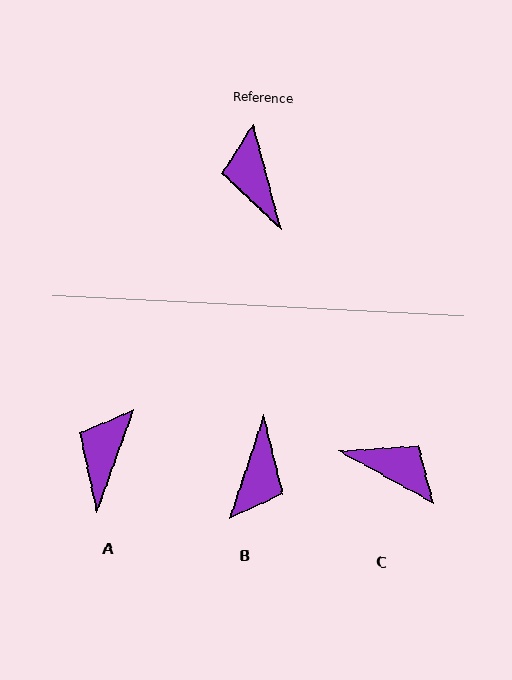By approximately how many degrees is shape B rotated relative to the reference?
Approximately 147 degrees counter-clockwise.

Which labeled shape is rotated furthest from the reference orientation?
B, about 147 degrees away.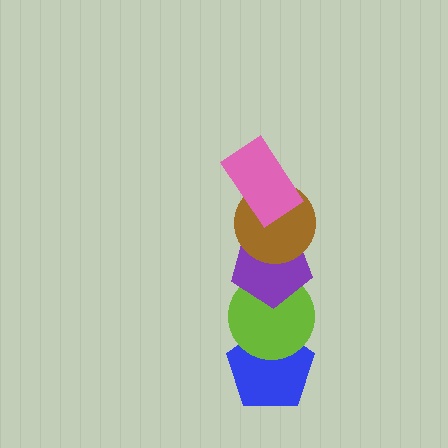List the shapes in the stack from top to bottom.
From top to bottom: the pink rectangle, the brown circle, the purple pentagon, the lime circle, the blue pentagon.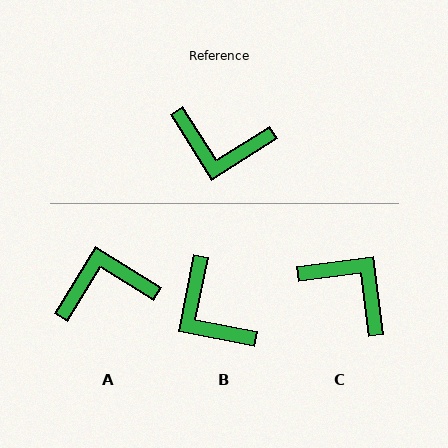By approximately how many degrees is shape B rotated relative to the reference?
Approximately 43 degrees clockwise.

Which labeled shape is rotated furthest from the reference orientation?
C, about 155 degrees away.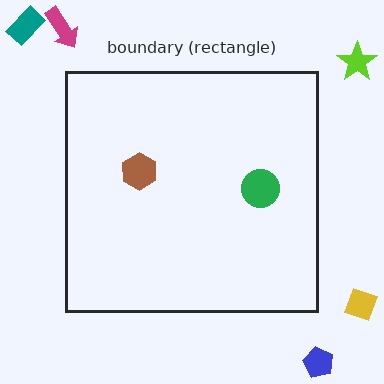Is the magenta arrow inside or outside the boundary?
Outside.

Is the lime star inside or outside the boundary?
Outside.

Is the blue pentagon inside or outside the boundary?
Outside.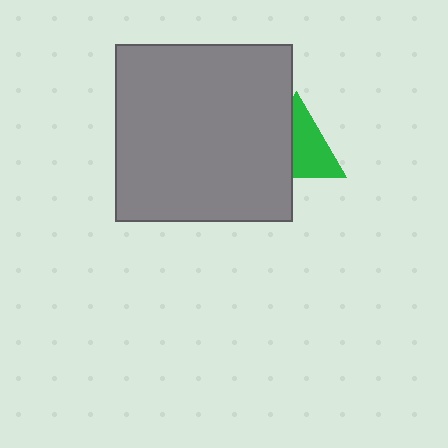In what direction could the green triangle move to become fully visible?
The green triangle could move right. That would shift it out from behind the gray square entirely.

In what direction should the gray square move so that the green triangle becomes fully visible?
The gray square should move left. That is the shortest direction to clear the overlap and leave the green triangle fully visible.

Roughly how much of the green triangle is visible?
About half of it is visible (roughly 56%).